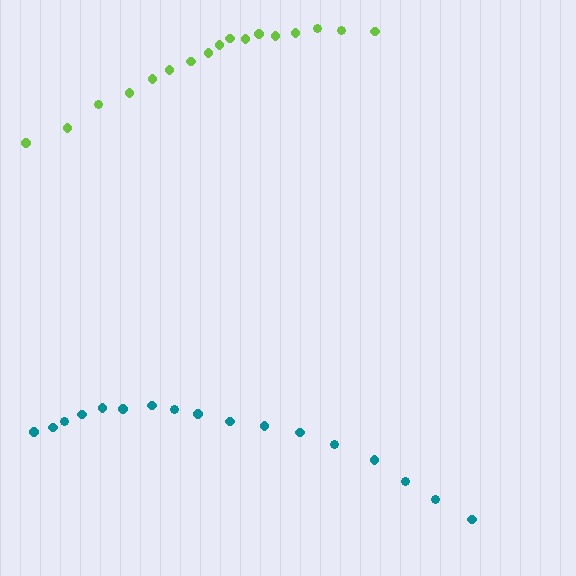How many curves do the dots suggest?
There are 2 distinct paths.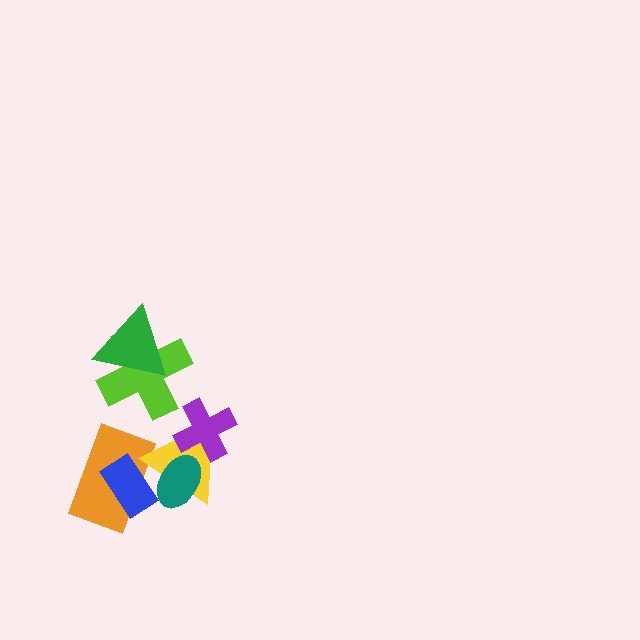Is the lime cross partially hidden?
Yes, it is partially covered by another shape.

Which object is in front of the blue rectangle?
The teal ellipse is in front of the blue rectangle.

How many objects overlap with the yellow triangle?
4 objects overlap with the yellow triangle.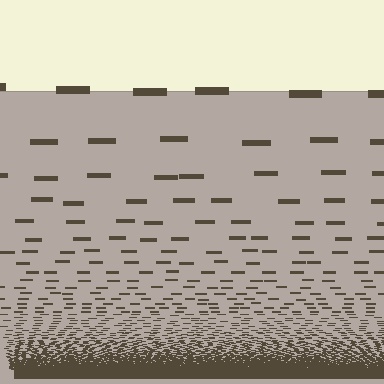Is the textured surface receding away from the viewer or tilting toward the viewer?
The surface appears to tilt toward the viewer. Texture elements get larger and sparser toward the top.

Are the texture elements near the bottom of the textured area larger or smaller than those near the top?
Smaller. The gradient is inverted — elements near the bottom are smaller and denser.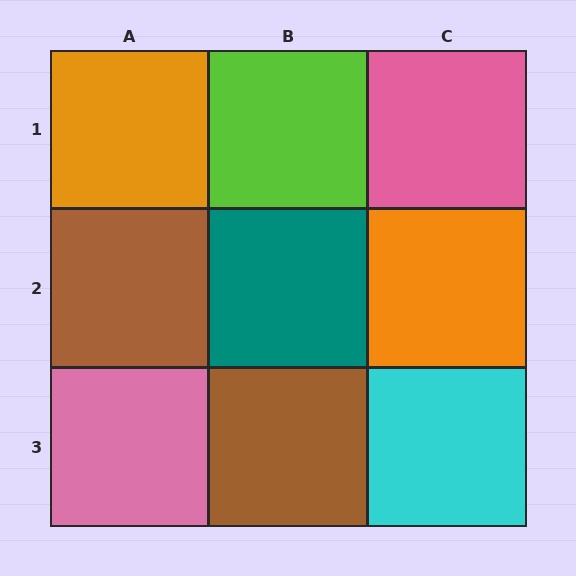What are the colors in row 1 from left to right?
Orange, lime, pink.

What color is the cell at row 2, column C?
Orange.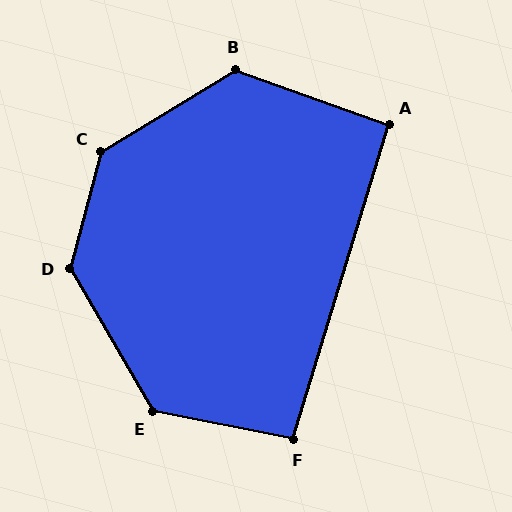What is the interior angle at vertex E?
Approximately 131 degrees (obtuse).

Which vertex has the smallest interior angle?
A, at approximately 93 degrees.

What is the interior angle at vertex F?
Approximately 96 degrees (obtuse).